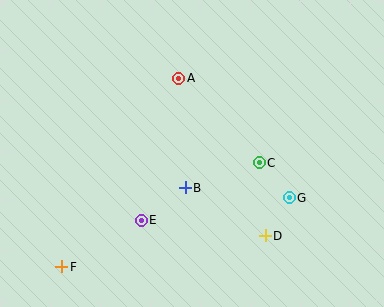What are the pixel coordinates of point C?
Point C is at (259, 163).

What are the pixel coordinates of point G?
Point G is at (289, 198).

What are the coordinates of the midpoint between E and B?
The midpoint between E and B is at (163, 204).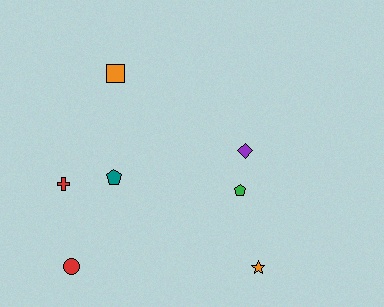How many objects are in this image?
There are 7 objects.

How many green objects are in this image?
There is 1 green object.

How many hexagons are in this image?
There are no hexagons.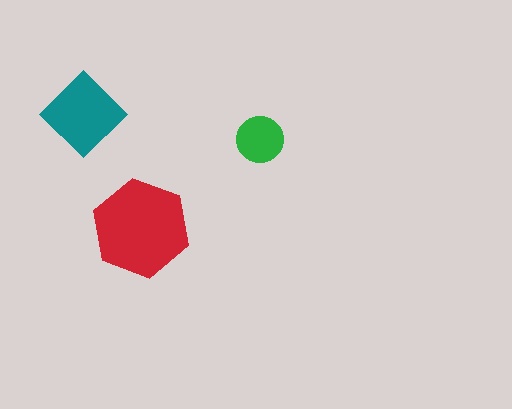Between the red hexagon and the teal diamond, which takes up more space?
The red hexagon.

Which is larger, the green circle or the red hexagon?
The red hexagon.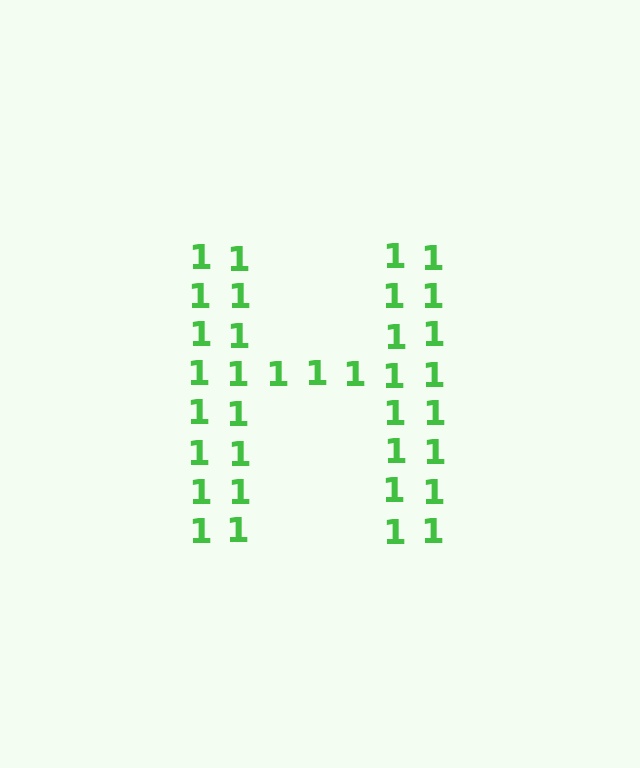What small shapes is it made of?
It is made of small digit 1's.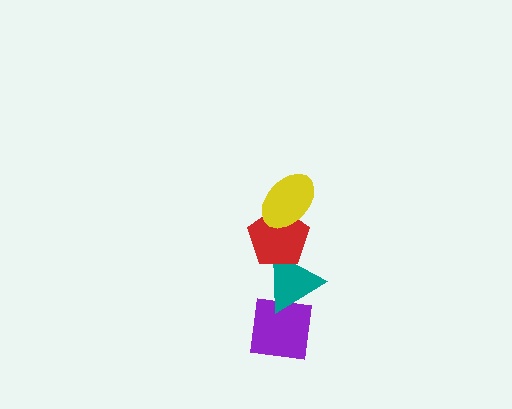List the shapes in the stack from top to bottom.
From top to bottom: the yellow ellipse, the red pentagon, the teal triangle, the purple square.